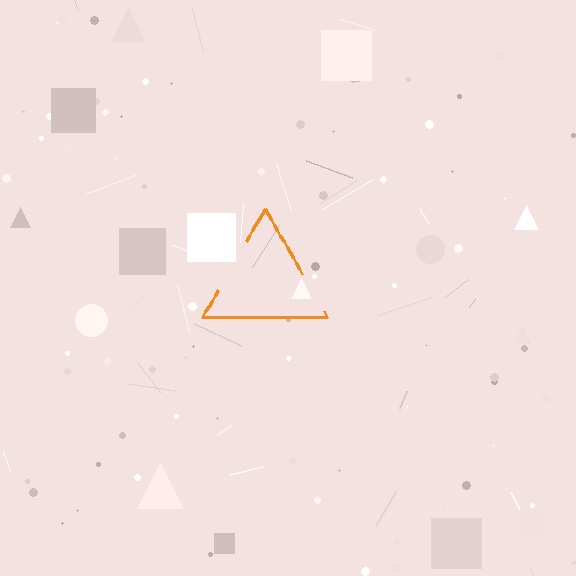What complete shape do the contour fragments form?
The contour fragments form a triangle.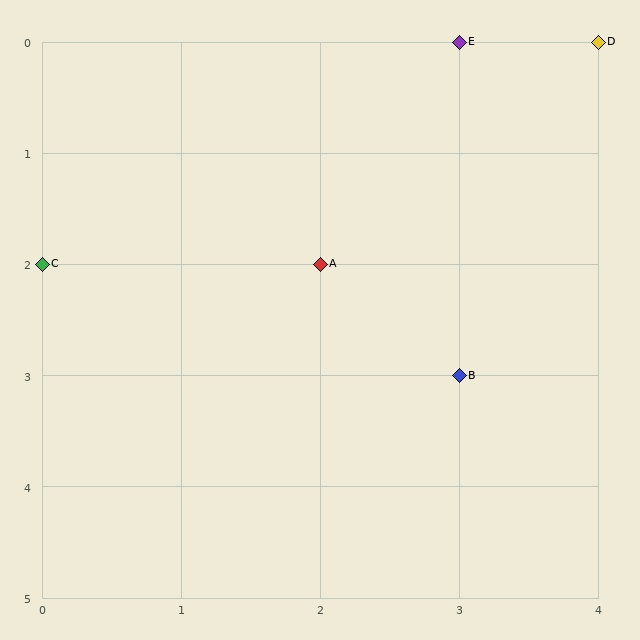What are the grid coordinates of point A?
Point A is at grid coordinates (2, 2).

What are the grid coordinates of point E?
Point E is at grid coordinates (3, 0).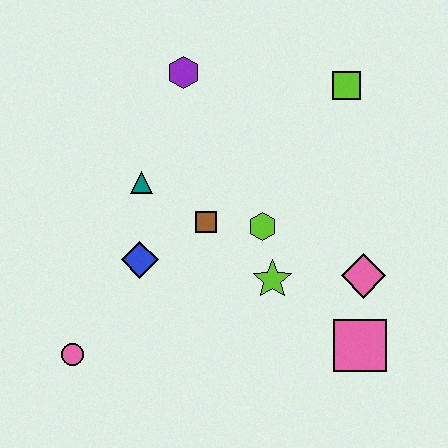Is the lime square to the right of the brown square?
Yes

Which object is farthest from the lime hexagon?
The pink circle is farthest from the lime hexagon.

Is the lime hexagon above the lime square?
No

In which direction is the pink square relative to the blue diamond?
The pink square is to the right of the blue diamond.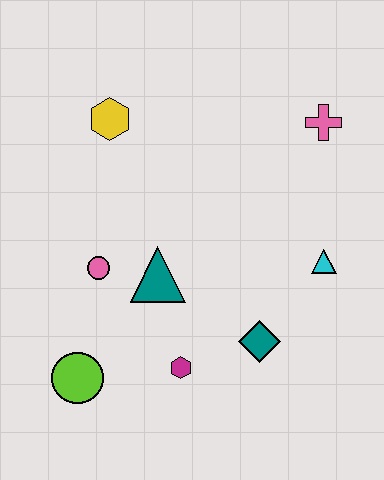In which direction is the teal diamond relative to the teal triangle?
The teal diamond is to the right of the teal triangle.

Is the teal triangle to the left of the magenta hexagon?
Yes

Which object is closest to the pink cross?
The cyan triangle is closest to the pink cross.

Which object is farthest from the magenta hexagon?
The pink cross is farthest from the magenta hexagon.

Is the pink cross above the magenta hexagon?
Yes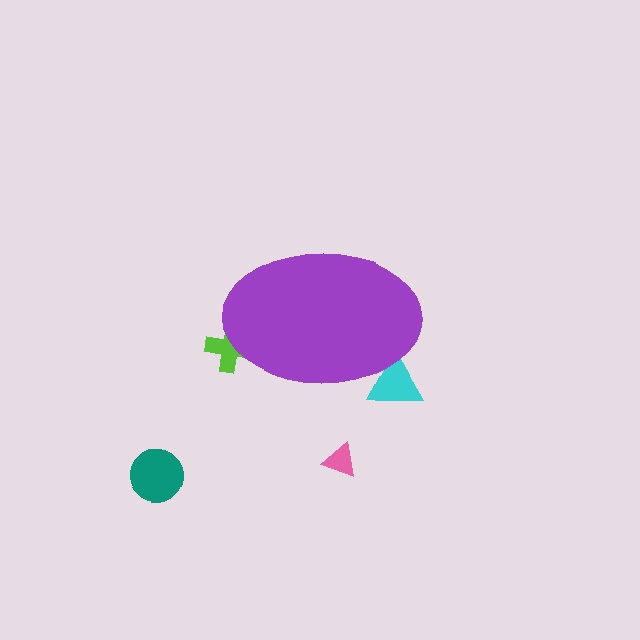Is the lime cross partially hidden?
Yes, the lime cross is partially hidden behind the purple ellipse.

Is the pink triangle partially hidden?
No, the pink triangle is fully visible.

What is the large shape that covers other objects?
A purple ellipse.